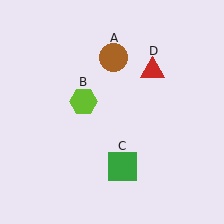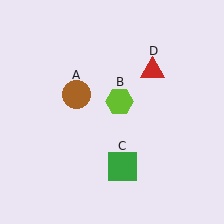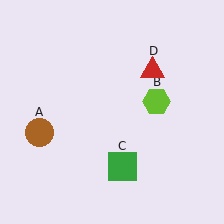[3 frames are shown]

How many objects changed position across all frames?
2 objects changed position: brown circle (object A), lime hexagon (object B).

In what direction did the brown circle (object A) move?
The brown circle (object A) moved down and to the left.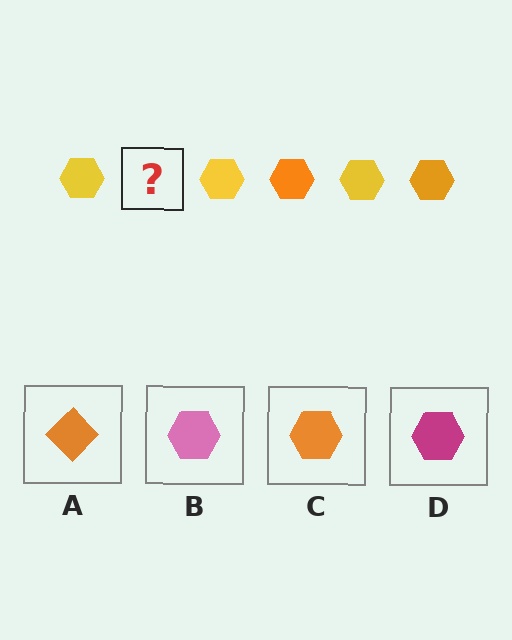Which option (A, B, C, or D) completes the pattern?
C.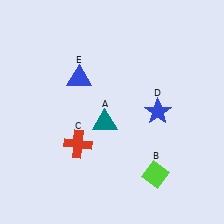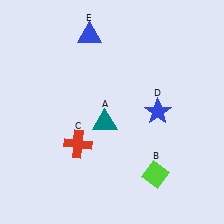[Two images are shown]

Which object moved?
The blue triangle (E) moved up.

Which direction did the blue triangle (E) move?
The blue triangle (E) moved up.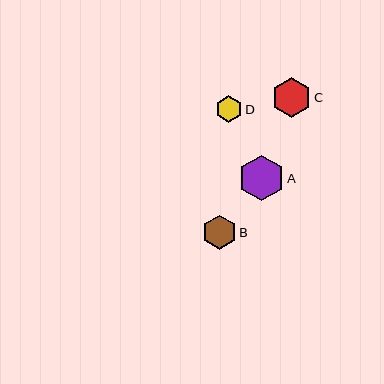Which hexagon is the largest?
Hexagon A is the largest with a size of approximately 45 pixels.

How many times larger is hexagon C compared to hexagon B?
Hexagon C is approximately 1.1 times the size of hexagon B.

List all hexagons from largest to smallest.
From largest to smallest: A, C, B, D.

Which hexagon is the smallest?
Hexagon D is the smallest with a size of approximately 26 pixels.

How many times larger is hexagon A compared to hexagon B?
Hexagon A is approximately 1.3 times the size of hexagon B.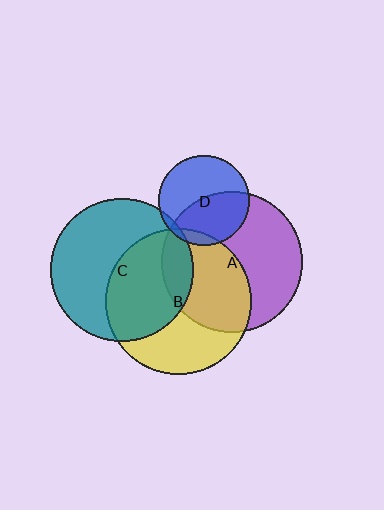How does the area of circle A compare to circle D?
Approximately 2.4 times.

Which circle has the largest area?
Circle B (yellow).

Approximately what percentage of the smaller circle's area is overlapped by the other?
Approximately 45%.